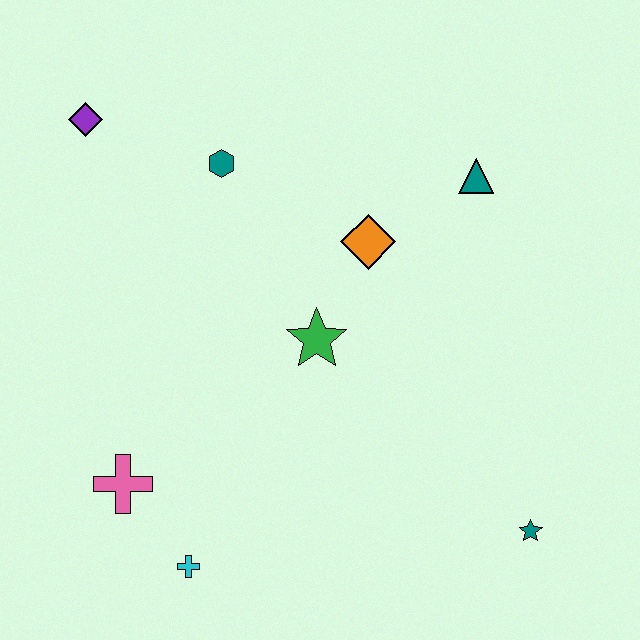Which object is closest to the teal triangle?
The orange diamond is closest to the teal triangle.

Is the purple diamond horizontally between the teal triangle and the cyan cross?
No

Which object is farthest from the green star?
The purple diamond is farthest from the green star.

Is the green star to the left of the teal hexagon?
No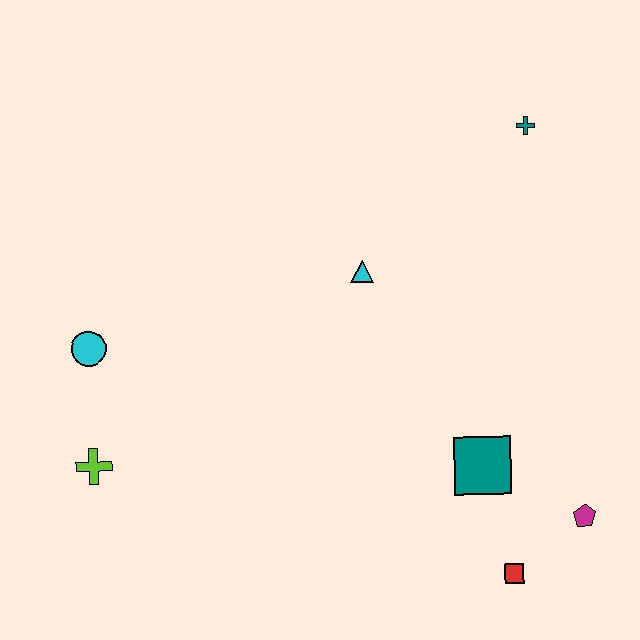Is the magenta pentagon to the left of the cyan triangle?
No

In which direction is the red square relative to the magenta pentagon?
The red square is to the left of the magenta pentagon.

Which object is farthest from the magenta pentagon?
The cyan circle is farthest from the magenta pentagon.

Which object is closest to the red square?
The magenta pentagon is closest to the red square.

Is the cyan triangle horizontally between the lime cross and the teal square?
Yes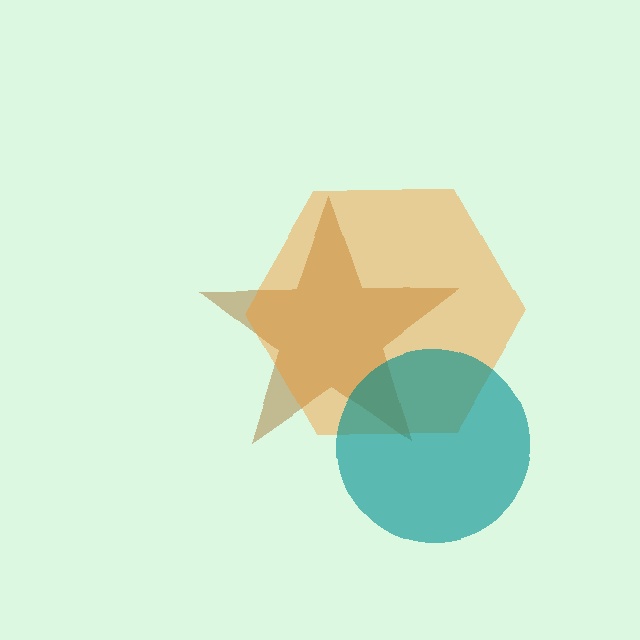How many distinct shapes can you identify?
There are 3 distinct shapes: a brown star, an orange hexagon, a teal circle.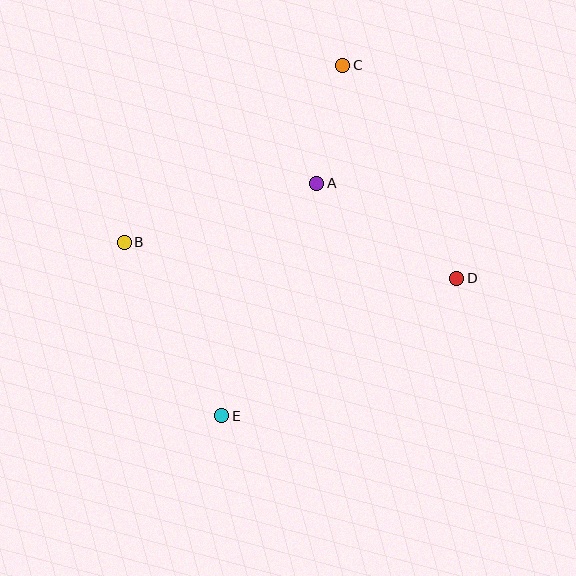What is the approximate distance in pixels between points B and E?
The distance between B and E is approximately 199 pixels.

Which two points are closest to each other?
Points A and C are closest to each other.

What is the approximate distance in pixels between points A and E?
The distance between A and E is approximately 251 pixels.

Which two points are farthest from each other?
Points C and E are farthest from each other.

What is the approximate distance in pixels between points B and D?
The distance between B and D is approximately 335 pixels.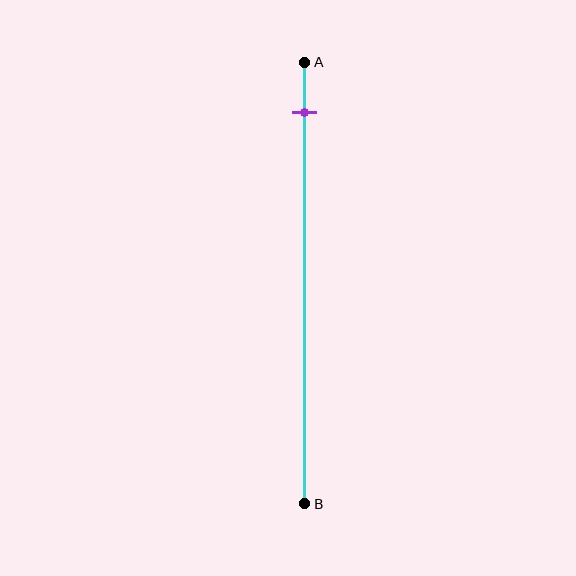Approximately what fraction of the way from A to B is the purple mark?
The purple mark is approximately 10% of the way from A to B.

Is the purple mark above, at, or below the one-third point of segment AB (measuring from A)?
The purple mark is above the one-third point of segment AB.